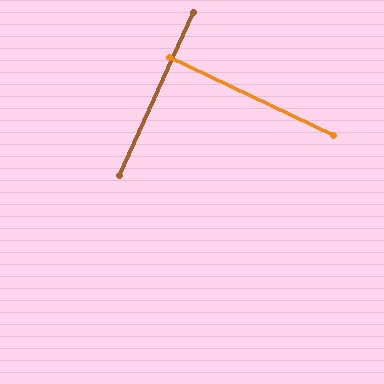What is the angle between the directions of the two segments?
Approximately 89 degrees.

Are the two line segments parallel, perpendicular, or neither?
Perpendicular — they meet at approximately 89°.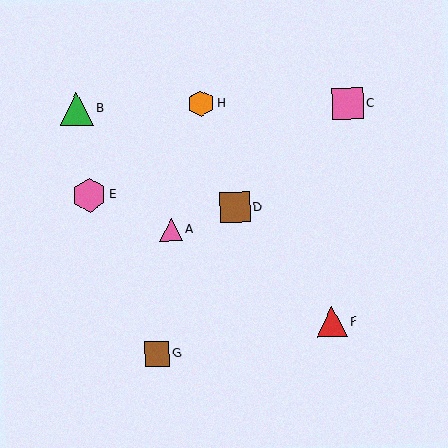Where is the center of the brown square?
The center of the brown square is at (157, 354).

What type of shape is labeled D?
Shape D is a brown square.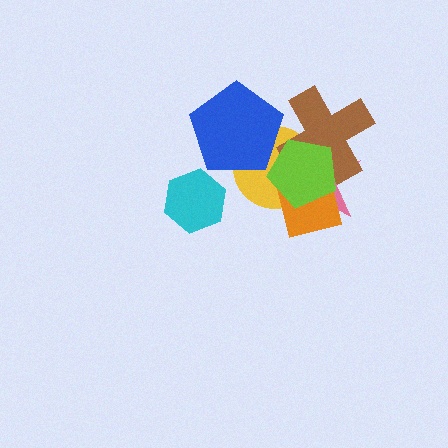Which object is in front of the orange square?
The lime pentagon is in front of the orange square.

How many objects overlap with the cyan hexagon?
0 objects overlap with the cyan hexagon.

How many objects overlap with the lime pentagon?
4 objects overlap with the lime pentagon.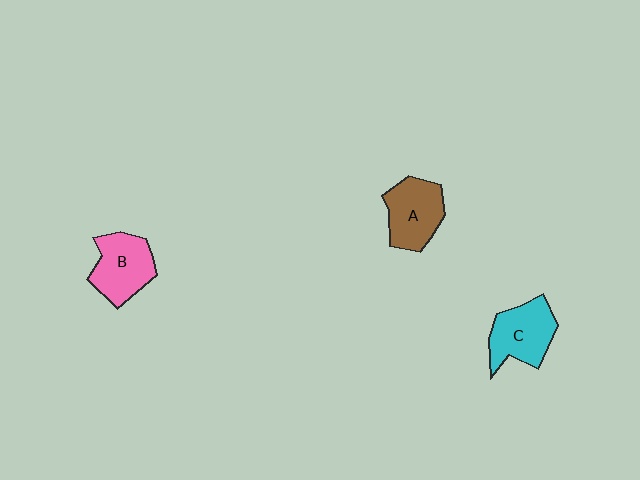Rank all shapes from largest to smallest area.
From largest to smallest: C (cyan), B (pink), A (brown).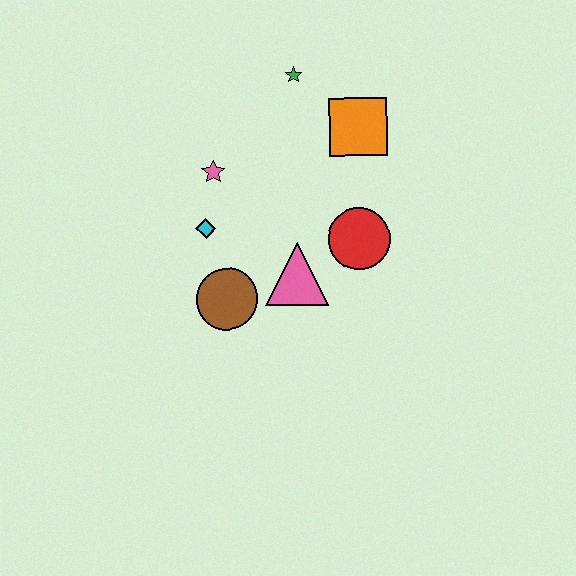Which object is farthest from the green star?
The brown circle is farthest from the green star.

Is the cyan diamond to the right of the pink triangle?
No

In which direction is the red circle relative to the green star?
The red circle is below the green star.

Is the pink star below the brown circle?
No